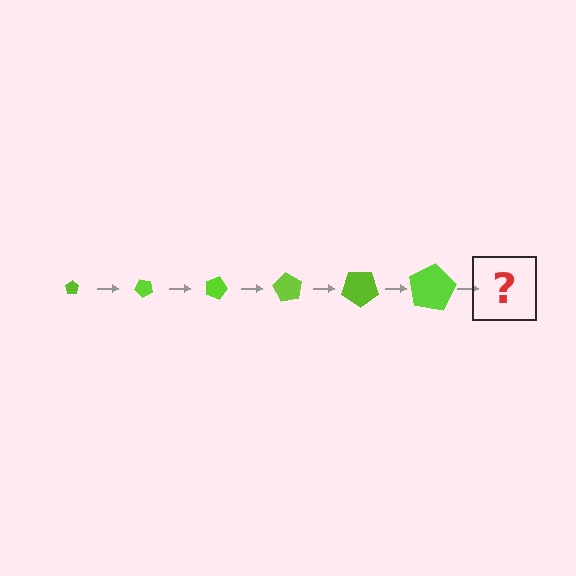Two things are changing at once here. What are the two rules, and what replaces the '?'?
The two rules are that the pentagon grows larger each step and it rotates 45 degrees each step. The '?' should be a pentagon, larger than the previous one and rotated 270 degrees from the start.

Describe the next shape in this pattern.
It should be a pentagon, larger than the previous one and rotated 270 degrees from the start.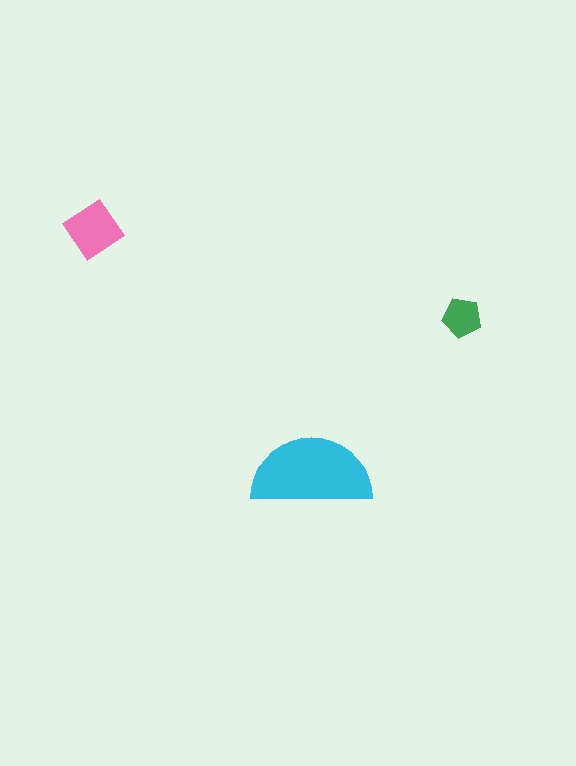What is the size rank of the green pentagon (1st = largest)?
3rd.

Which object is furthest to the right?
The green pentagon is rightmost.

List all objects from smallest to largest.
The green pentagon, the pink diamond, the cyan semicircle.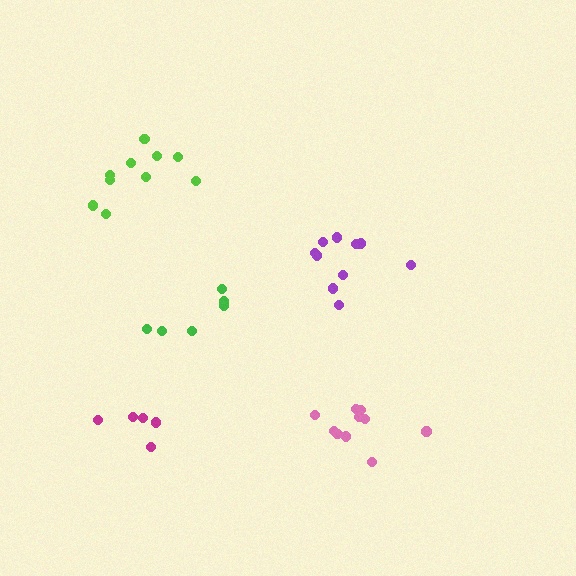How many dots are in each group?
Group 1: 10 dots, Group 2: 5 dots, Group 3: 10 dots, Group 4: 11 dots, Group 5: 6 dots (42 total).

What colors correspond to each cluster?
The clusters are colored: lime, magenta, purple, pink, green.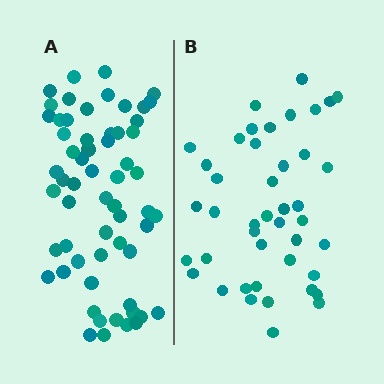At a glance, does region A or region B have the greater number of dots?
Region A (the left region) has more dots.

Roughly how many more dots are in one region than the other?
Region A has approximately 15 more dots than region B.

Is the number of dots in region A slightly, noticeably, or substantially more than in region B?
Region A has noticeably more, but not dramatically so. The ratio is roughly 1.4 to 1.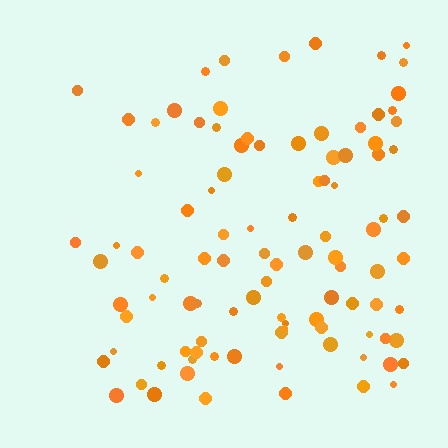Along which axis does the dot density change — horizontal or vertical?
Horizontal.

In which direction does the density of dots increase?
From left to right, with the right side densest.